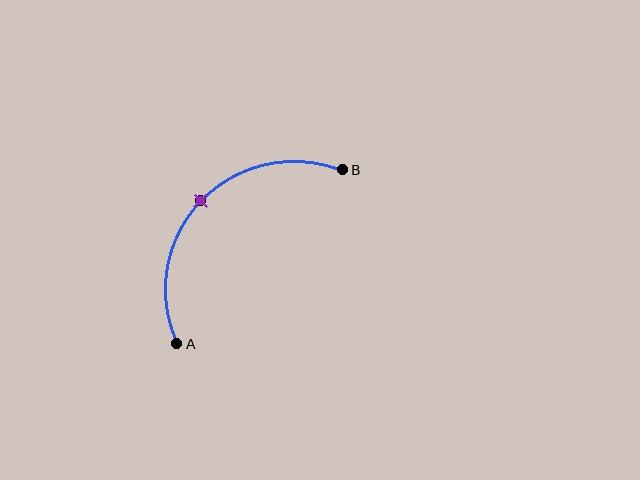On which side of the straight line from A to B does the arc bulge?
The arc bulges above and to the left of the straight line connecting A and B.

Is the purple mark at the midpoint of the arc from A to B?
Yes. The purple mark lies on the arc at equal arc-length from both A and B — it is the arc midpoint.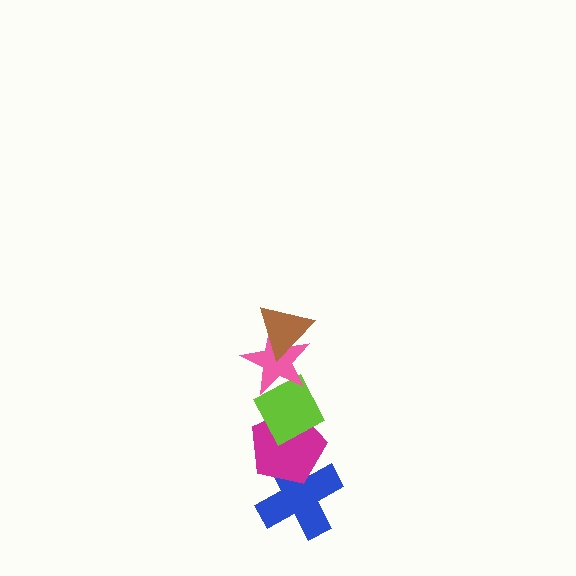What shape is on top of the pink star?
The brown triangle is on top of the pink star.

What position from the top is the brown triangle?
The brown triangle is 1st from the top.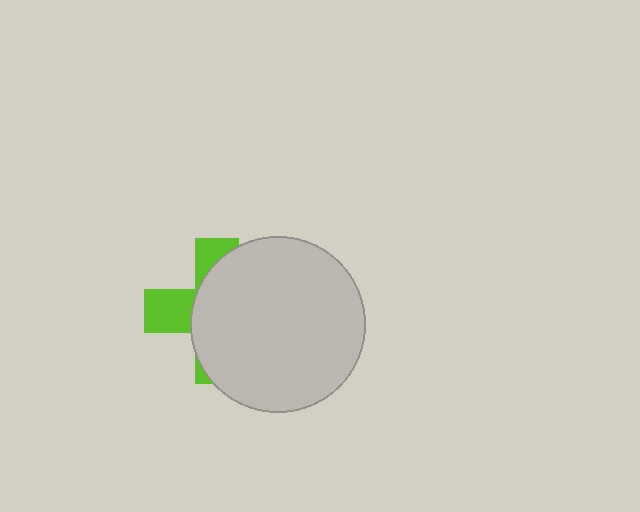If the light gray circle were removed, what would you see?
You would see the complete lime cross.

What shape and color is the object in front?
The object in front is a light gray circle.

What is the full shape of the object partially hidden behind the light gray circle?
The partially hidden object is a lime cross.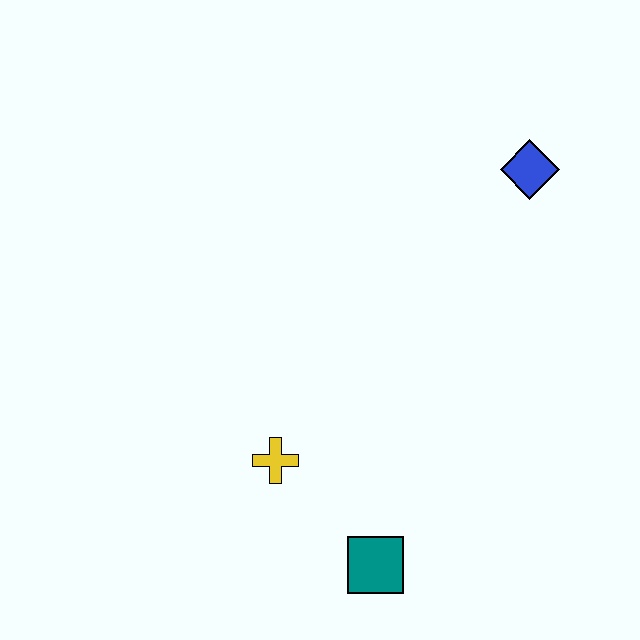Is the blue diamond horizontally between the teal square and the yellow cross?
No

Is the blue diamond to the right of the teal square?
Yes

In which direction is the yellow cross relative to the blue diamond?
The yellow cross is below the blue diamond.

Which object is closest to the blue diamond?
The yellow cross is closest to the blue diamond.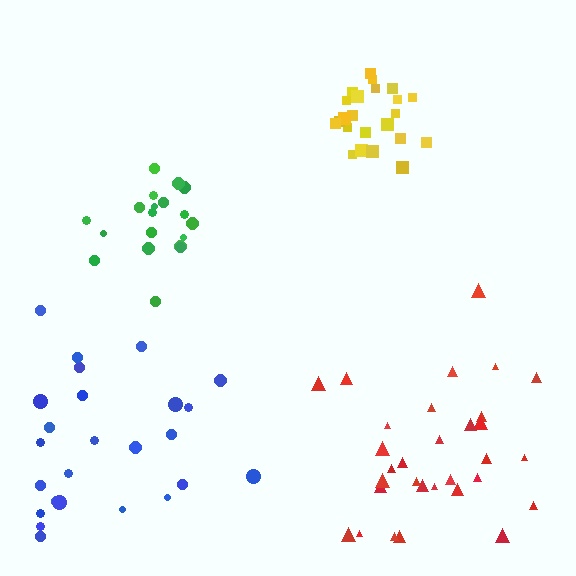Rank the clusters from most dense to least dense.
yellow, green, red, blue.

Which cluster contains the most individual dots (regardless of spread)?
Red (31).